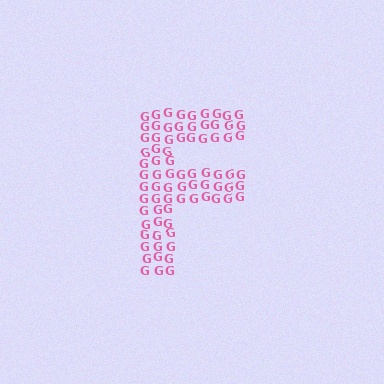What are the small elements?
The small elements are letter G's.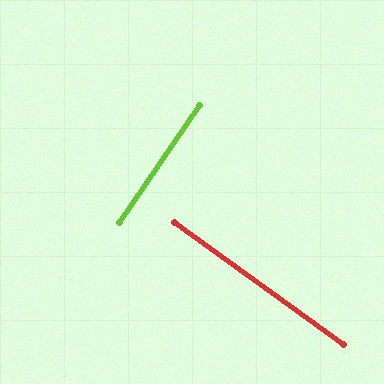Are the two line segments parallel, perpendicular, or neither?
Perpendicular — they meet at approximately 89°.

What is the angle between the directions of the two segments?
Approximately 89 degrees.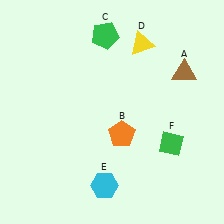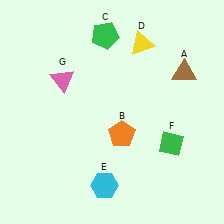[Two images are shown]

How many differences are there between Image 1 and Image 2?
There is 1 difference between the two images.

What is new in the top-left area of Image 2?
A pink triangle (G) was added in the top-left area of Image 2.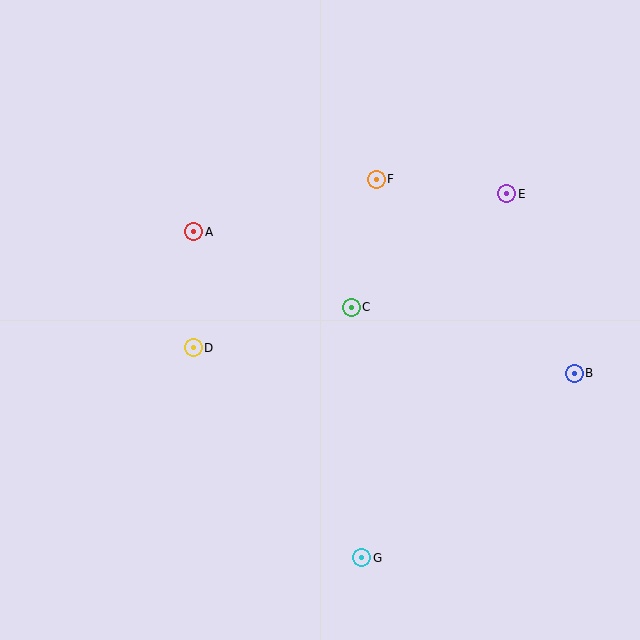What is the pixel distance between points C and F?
The distance between C and F is 130 pixels.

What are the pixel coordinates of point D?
Point D is at (193, 348).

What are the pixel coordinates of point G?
Point G is at (362, 558).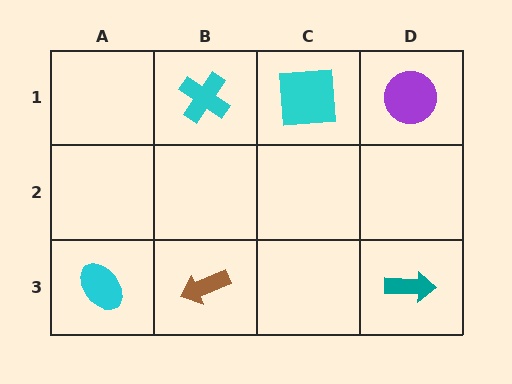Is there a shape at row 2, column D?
No, that cell is empty.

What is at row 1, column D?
A purple circle.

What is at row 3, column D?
A teal arrow.